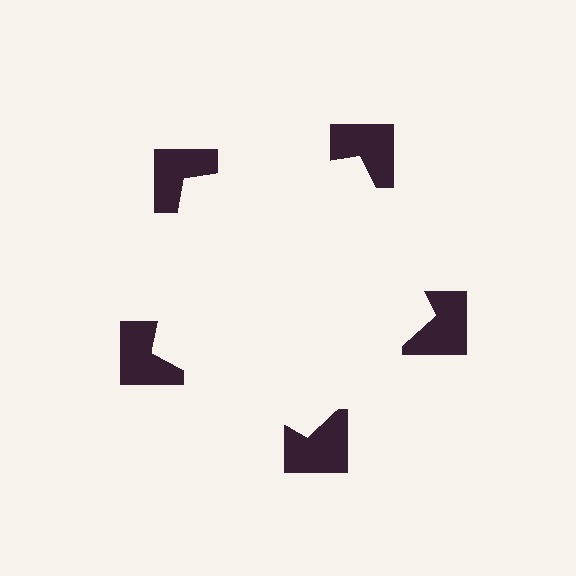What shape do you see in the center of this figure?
An illusory pentagon — its edges are inferred from the aligned wedge cuts in the notched squares, not physically drawn.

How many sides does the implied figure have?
5 sides.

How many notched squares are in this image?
There are 5 — one at each vertex of the illusory pentagon.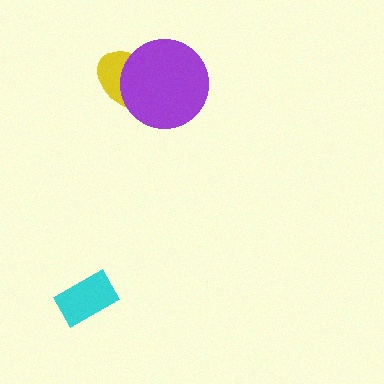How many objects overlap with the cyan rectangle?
0 objects overlap with the cyan rectangle.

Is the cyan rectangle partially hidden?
No, no other shape covers it.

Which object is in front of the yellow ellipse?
The purple circle is in front of the yellow ellipse.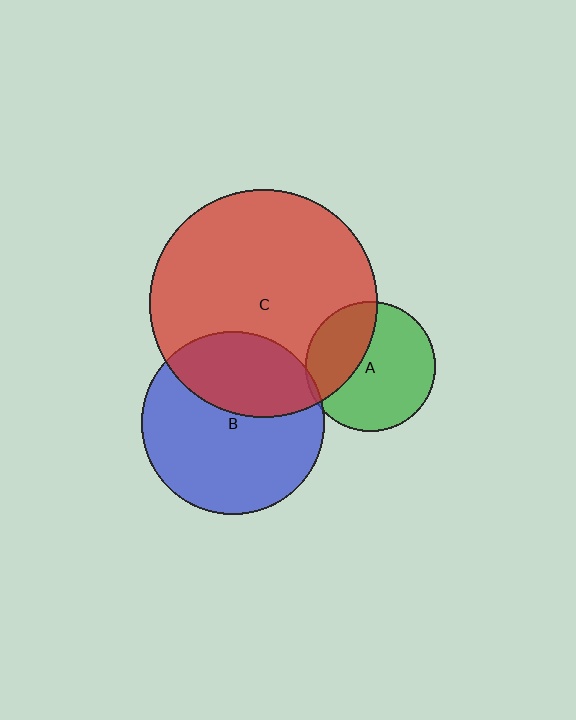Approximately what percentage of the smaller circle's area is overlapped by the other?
Approximately 5%.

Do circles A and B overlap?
Yes.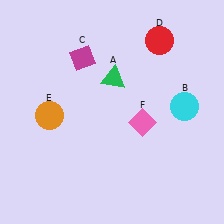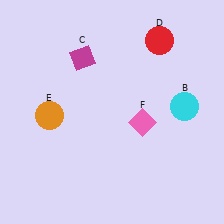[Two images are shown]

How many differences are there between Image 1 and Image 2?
There is 1 difference between the two images.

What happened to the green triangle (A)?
The green triangle (A) was removed in Image 2. It was in the top-right area of Image 1.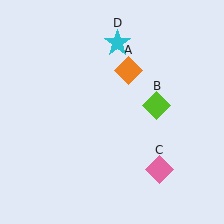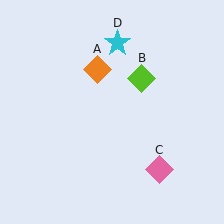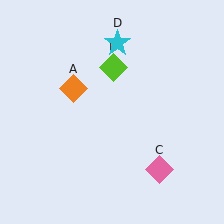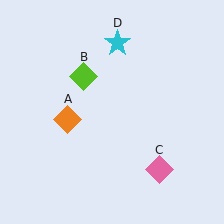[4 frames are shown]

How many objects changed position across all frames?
2 objects changed position: orange diamond (object A), lime diamond (object B).